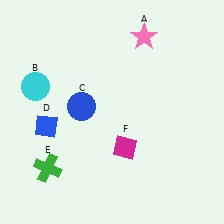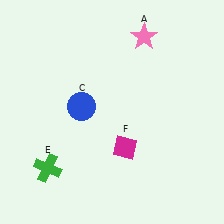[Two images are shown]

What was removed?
The blue diamond (D), the cyan circle (B) were removed in Image 2.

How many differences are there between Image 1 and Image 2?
There are 2 differences between the two images.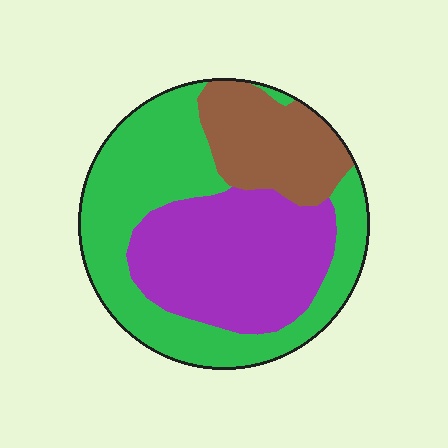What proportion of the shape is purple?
Purple takes up about one third (1/3) of the shape.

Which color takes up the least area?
Brown, at roughly 20%.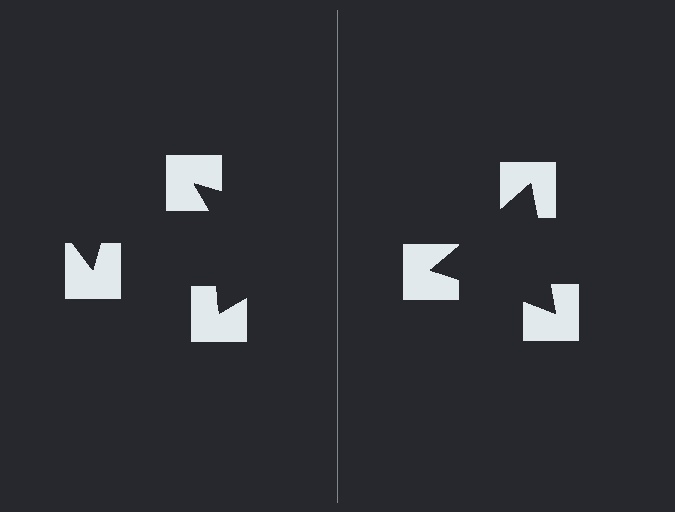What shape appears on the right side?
An illusory triangle.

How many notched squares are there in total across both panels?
6 — 3 on each side.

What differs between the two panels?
The notched squares are positioned identically on both sides; only the wedge orientations differ. On the right they align to a triangle; on the left they are misaligned.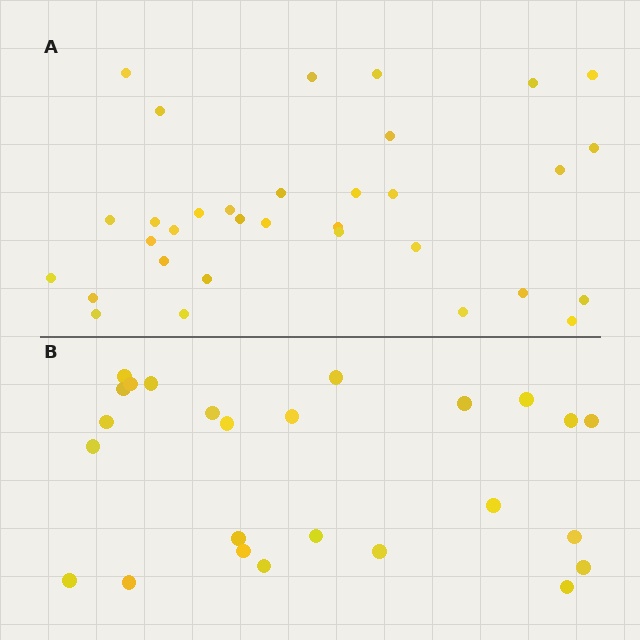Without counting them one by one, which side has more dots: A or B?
Region A (the top region) has more dots.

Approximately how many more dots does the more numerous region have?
Region A has roughly 8 or so more dots than region B.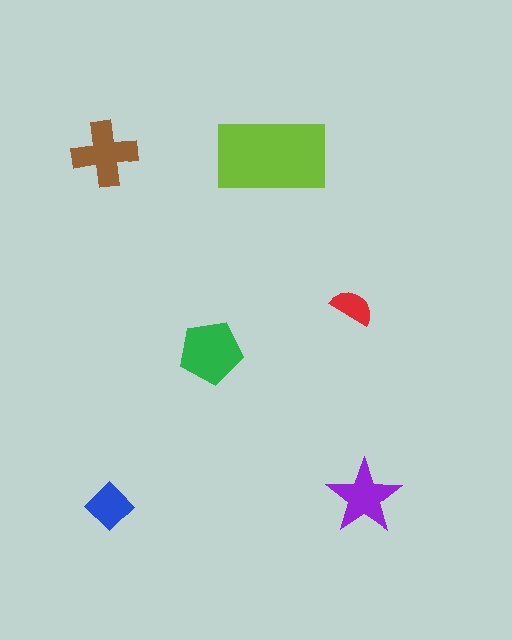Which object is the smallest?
The red semicircle.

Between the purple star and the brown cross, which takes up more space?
The brown cross.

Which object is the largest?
The lime rectangle.